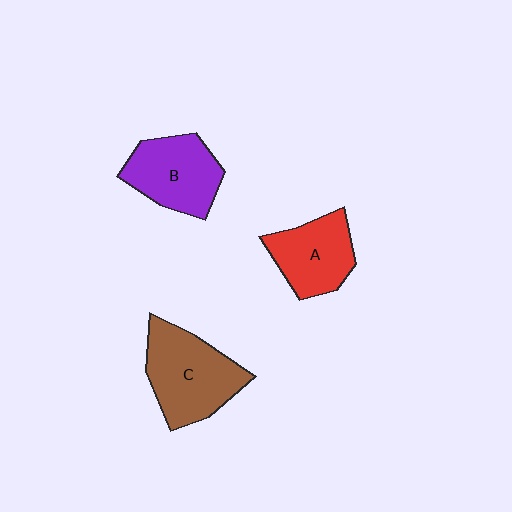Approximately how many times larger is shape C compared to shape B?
Approximately 1.2 times.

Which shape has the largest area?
Shape C (brown).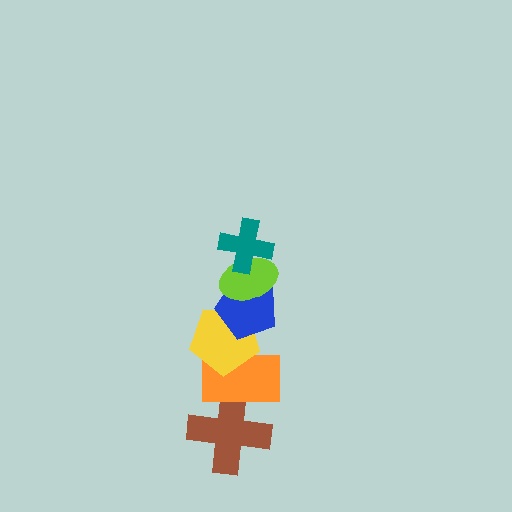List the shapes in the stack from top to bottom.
From top to bottom: the teal cross, the lime ellipse, the blue pentagon, the yellow pentagon, the orange rectangle, the brown cross.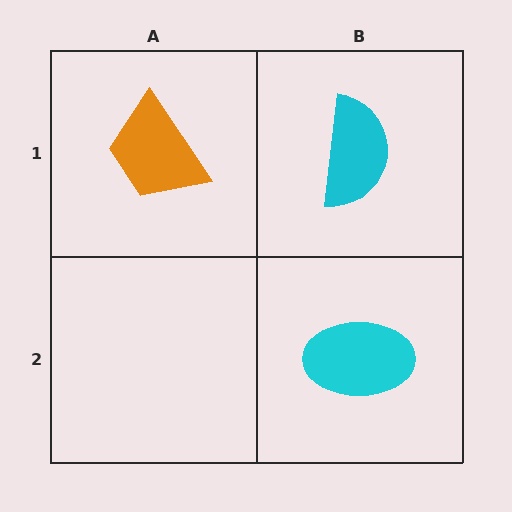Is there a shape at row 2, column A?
No, that cell is empty.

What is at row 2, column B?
A cyan ellipse.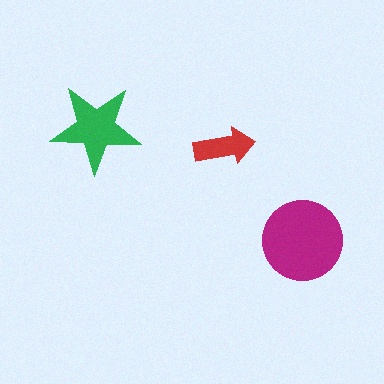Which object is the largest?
The magenta circle.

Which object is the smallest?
The red arrow.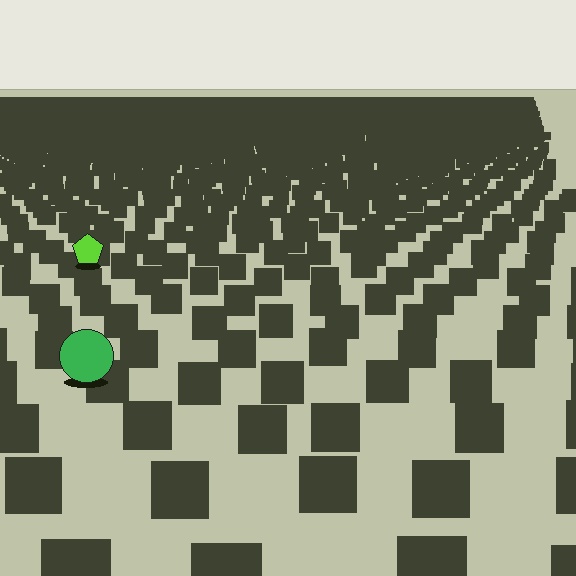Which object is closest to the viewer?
The green circle is closest. The texture marks near it are larger and more spread out.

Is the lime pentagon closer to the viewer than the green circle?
No. The green circle is closer — you can tell from the texture gradient: the ground texture is coarser near it.